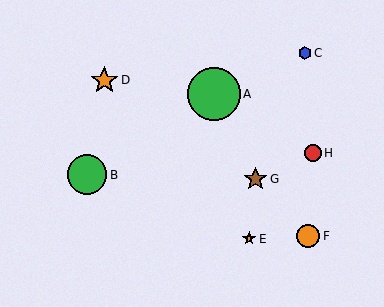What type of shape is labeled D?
Shape D is an orange star.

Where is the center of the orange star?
The center of the orange star is at (104, 81).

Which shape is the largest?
The green circle (labeled A) is the largest.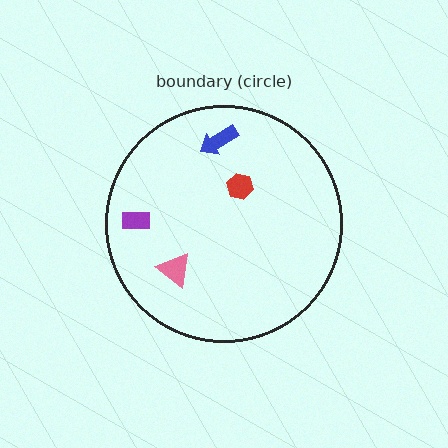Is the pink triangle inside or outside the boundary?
Inside.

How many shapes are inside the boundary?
4 inside, 0 outside.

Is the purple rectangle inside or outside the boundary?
Inside.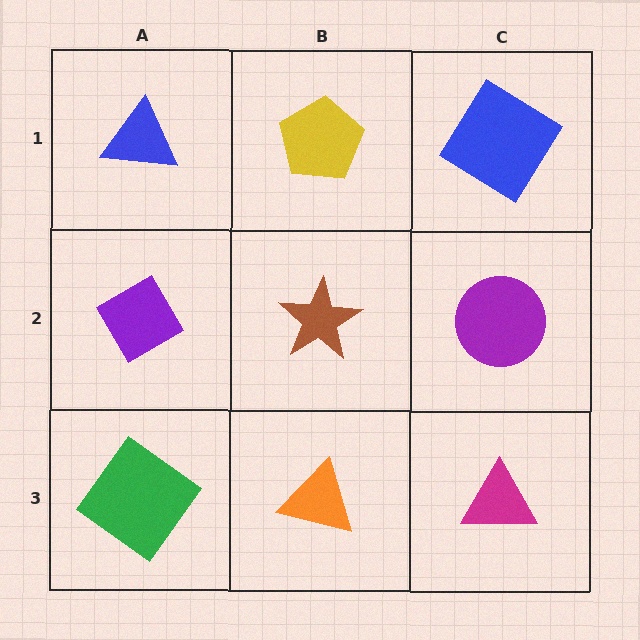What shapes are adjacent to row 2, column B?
A yellow pentagon (row 1, column B), an orange triangle (row 3, column B), a purple diamond (row 2, column A), a purple circle (row 2, column C).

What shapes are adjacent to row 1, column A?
A purple diamond (row 2, column A), a yellow pentagon (row 1, column B).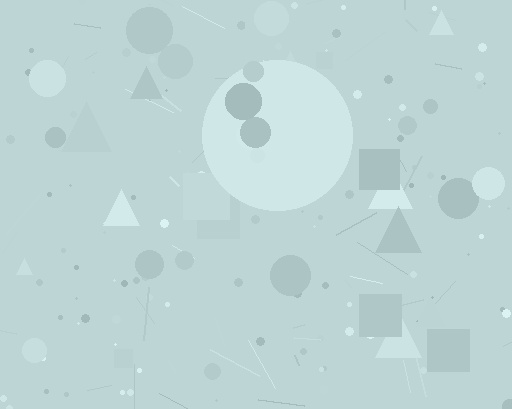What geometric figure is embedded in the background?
A circle is embedded in the background.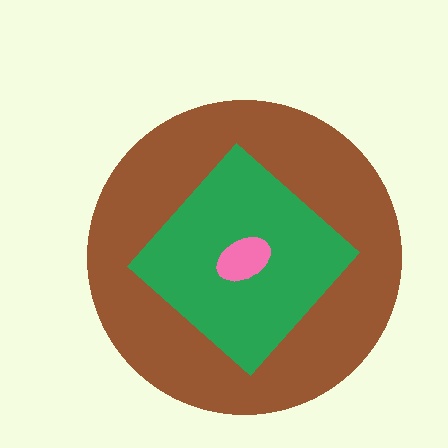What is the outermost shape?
The brown circle.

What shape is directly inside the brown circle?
The green diamond.